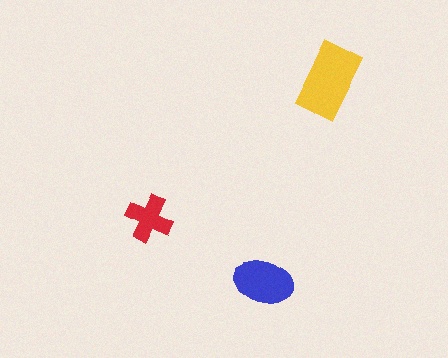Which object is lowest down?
The blue ellipse is bottommost.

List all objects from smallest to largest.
The red cross, the blue ellipse, the yellow rectangle.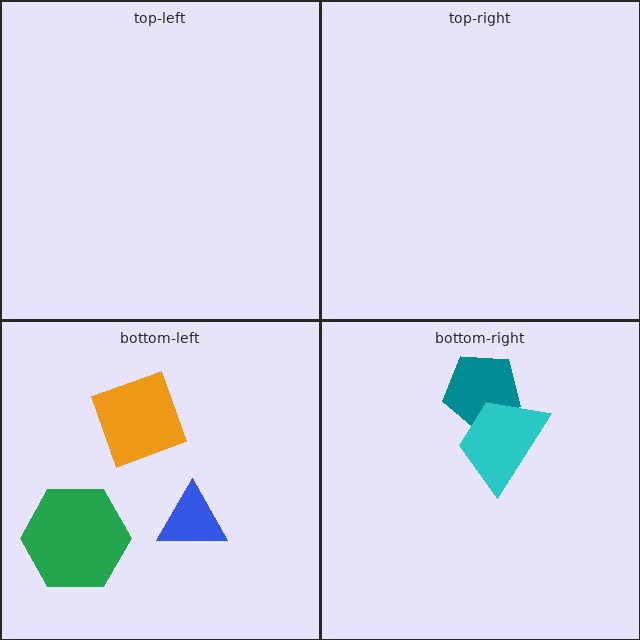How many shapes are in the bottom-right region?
2.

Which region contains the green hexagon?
The bottom-left region.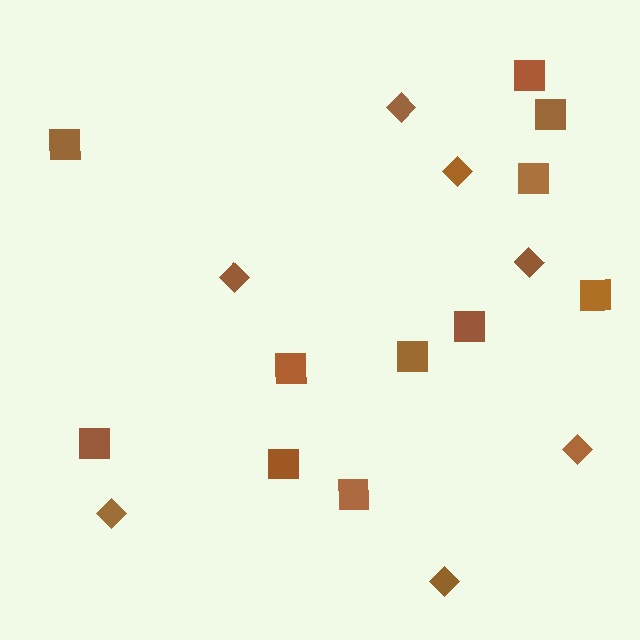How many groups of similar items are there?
There are 2 groups: one group of diamonds (7) and one group of squares (11).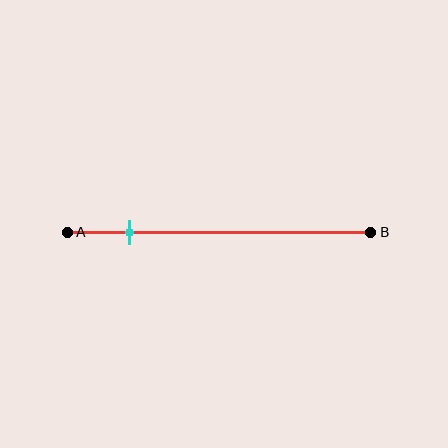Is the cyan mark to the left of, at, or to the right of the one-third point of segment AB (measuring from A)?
The cyan mark is to the left of the one-third point of segment AB.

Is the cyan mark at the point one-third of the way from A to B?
No, the mark is at about 20% from A, not at the 33% one-third point.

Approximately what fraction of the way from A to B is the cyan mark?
The cyan mark is approximately 20% of the way from A to B.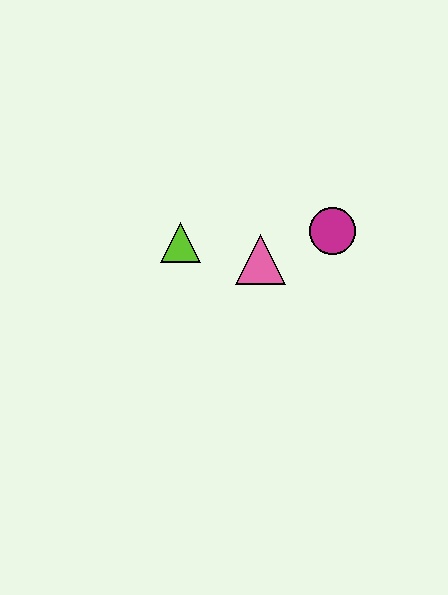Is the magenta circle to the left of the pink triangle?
No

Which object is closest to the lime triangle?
The pink triangle is closest to the lime triangle.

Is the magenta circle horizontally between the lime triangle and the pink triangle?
No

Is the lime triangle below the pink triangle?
No